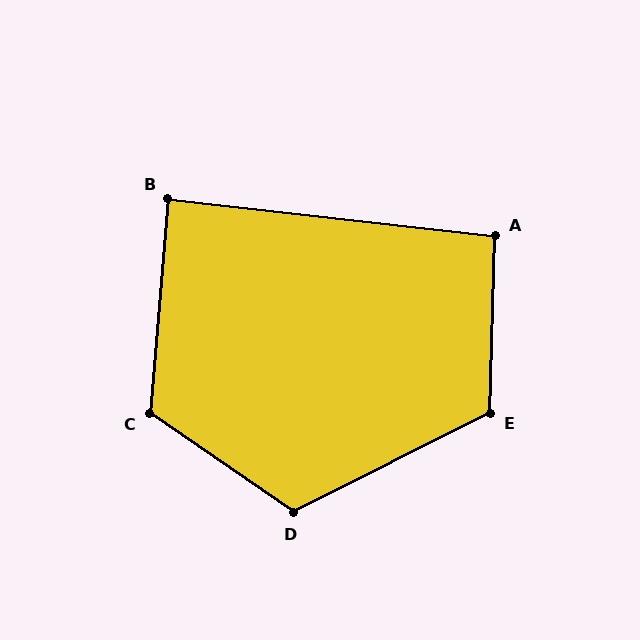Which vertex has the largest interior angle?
C, at approximately 120 degrees.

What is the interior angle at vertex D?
Approximately 119 degrees (obtuse).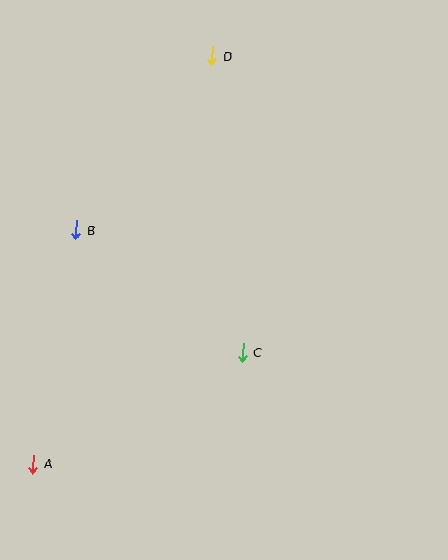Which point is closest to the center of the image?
Point C at (243, 353) is closest to the center.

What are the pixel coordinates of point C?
Point C is at (243, 353).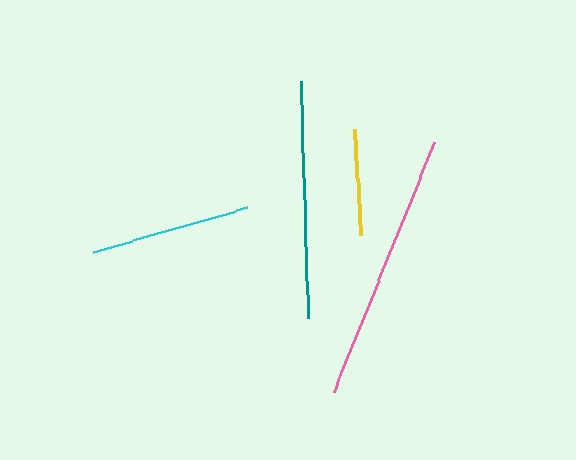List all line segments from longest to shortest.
From longest to shortest: pink, teal, cyan, yellow.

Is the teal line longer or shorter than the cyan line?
The teal line is longer than the cyan line.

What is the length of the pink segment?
The pink segment is approximately 270 pixels long.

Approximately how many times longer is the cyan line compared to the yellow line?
The cyan line is approximately 1.5 times the length of the yellow line.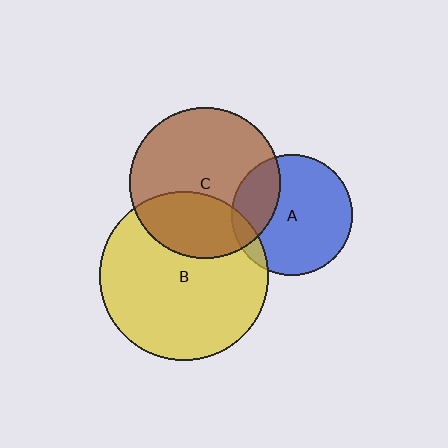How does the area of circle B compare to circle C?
Approximately 1.2 times.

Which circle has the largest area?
Circle B (yellow).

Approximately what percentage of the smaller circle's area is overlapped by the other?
Approximately 10%.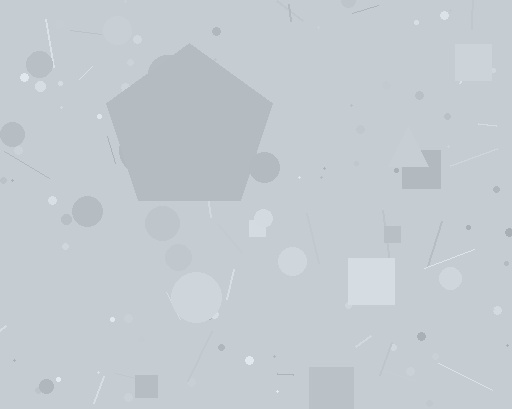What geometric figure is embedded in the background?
A pentagon is embedded in the background.